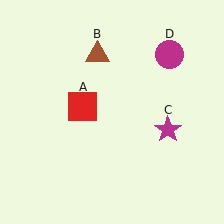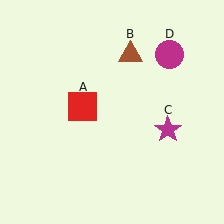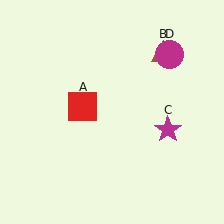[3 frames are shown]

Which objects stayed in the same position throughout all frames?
Red square (object A) and magenta star (object C) and magenta circle (object D) remained stationary.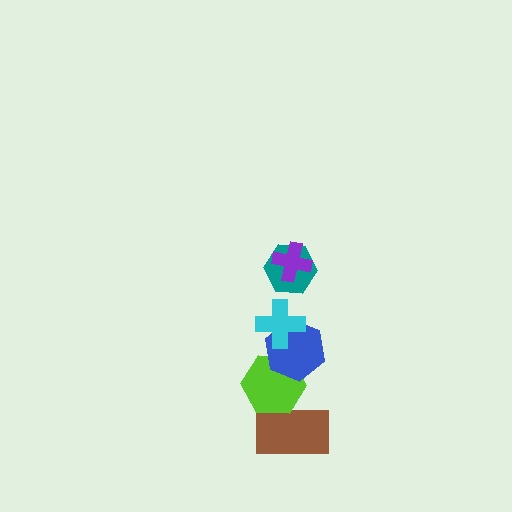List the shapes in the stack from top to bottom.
From top to bottom: the purple cross, the teal hexagon, the cyan cross, the blue hexagon, the lime hexagon, the brown rectangle.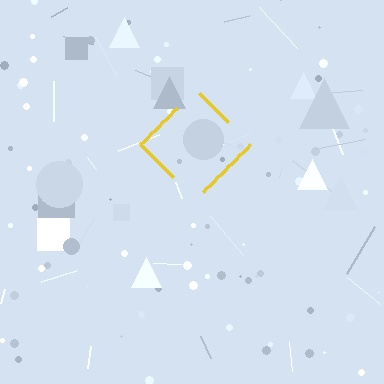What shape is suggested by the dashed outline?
The dashed outline suggests a diamond.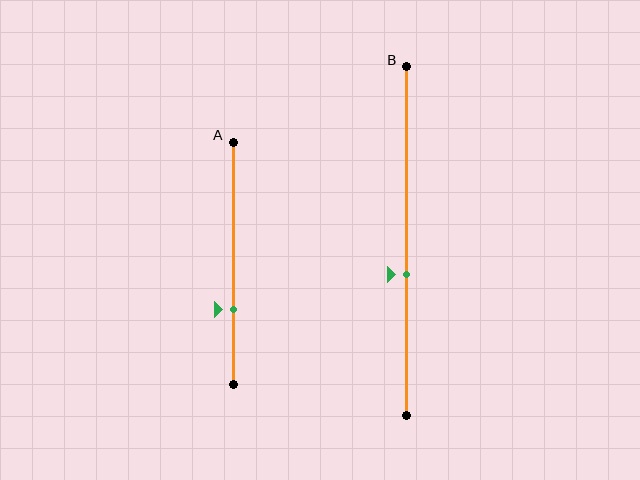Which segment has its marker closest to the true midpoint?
Segment B has its marker closest to the true midpoint.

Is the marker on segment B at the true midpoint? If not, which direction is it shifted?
No, the marker on segment B is shifted downward by about 10% of the segment length.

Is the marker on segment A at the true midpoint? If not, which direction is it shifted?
No, the marker on segment A is shifted downward by about 19% of the segment length.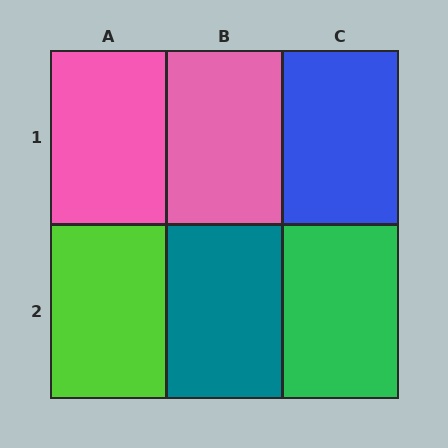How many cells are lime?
1 cell is lime.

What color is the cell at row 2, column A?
Lime.